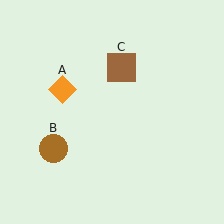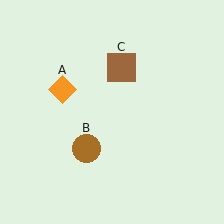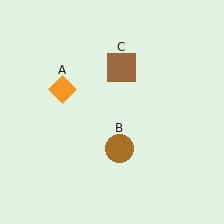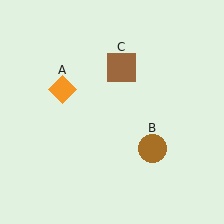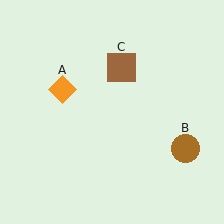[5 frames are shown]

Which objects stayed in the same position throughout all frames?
Orange diamond (object A) and brown square (object C) remained stationary.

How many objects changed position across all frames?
1 object changed position: brown circle (object B).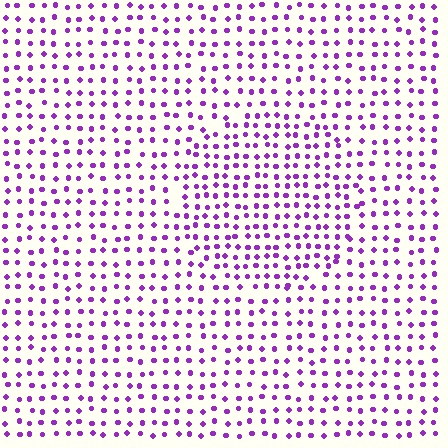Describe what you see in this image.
The image contains small purple elements arranged at two different densities. A circle-shaped region is visible where the elements are more densely packed than the surrounding area.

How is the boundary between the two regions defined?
The boundary is defined by a change in element density (approximately 1.5x ratio). All elements are the same color, size, and shape.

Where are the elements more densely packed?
The elements are more densely packed inside the circle boundary.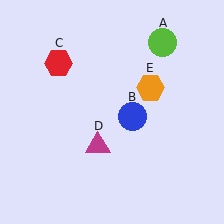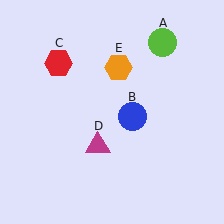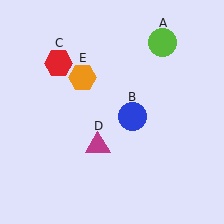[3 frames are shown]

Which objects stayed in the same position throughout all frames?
Lime circle (object A) and blue circle (object B) and red hexagon (object C) and magenta triangle (object D) remained stationary.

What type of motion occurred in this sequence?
The orange hexagon (object E) rotated counterclockwise around the center of the scene.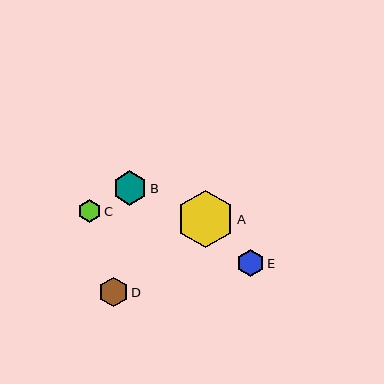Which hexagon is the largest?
Hexagon A is the largest with a size of approximately 57 pixels.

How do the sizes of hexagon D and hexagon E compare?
Hexagon D and hexagon E are approximately the same size.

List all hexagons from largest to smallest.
From largest to smallest: A, B, D, E, C.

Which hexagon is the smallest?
Hexagon C is the smallest with a size of approximately 23 pixels.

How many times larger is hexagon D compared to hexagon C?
Hexagon D is approximately 1.3 times the size of hexagon C.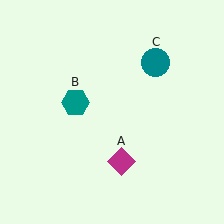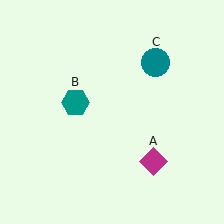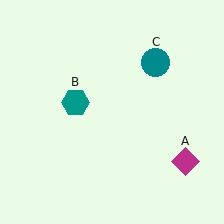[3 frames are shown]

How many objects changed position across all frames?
1 object changed position: magenta diamond (object A).